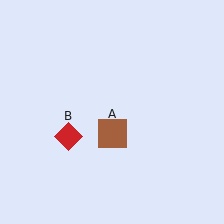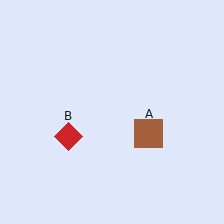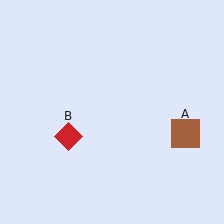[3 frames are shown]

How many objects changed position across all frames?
1 object changed position: brown square (object A).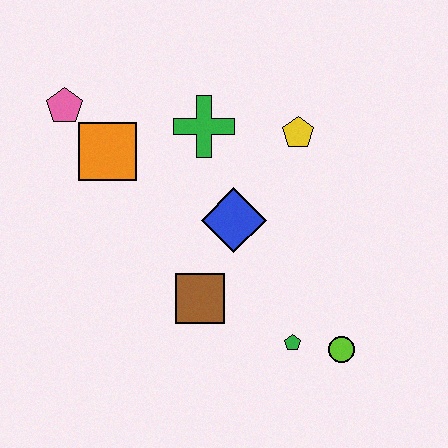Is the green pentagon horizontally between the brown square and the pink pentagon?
No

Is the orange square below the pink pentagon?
Yes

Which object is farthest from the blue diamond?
The pink pentagon is farthest from the blue diamond.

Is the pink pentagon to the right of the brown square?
No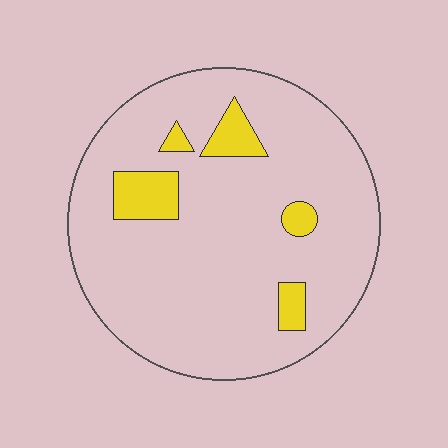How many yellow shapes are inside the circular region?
5.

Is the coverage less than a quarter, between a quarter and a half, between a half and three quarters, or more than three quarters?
Less than a quarter.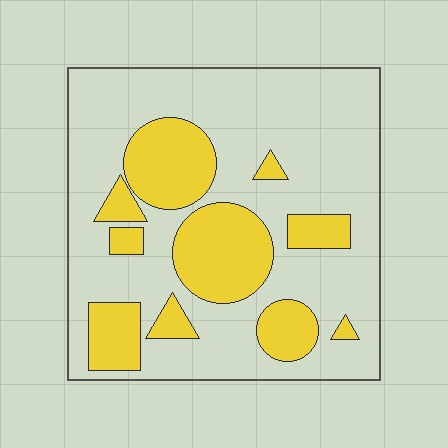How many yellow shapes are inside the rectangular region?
10.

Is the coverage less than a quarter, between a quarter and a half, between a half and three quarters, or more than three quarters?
Between a quarter and a half.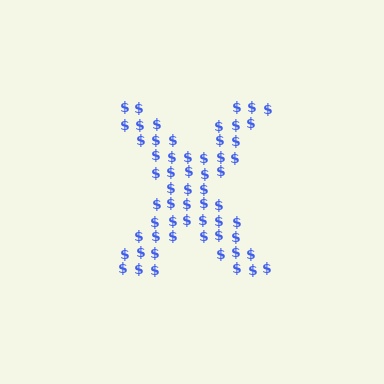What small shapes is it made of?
It is made of small dollar signs.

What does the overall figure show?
The overall figure shows the letter X.